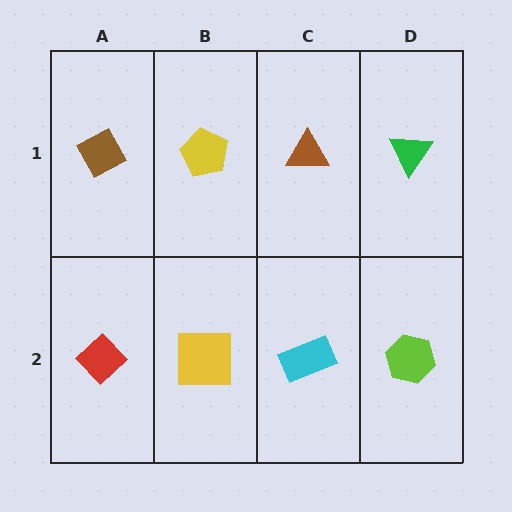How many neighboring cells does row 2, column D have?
2.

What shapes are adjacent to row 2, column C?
A brown triangle (row 1, column C), a yellow square (row 2, column B), a lime hexagon (row 2, column D).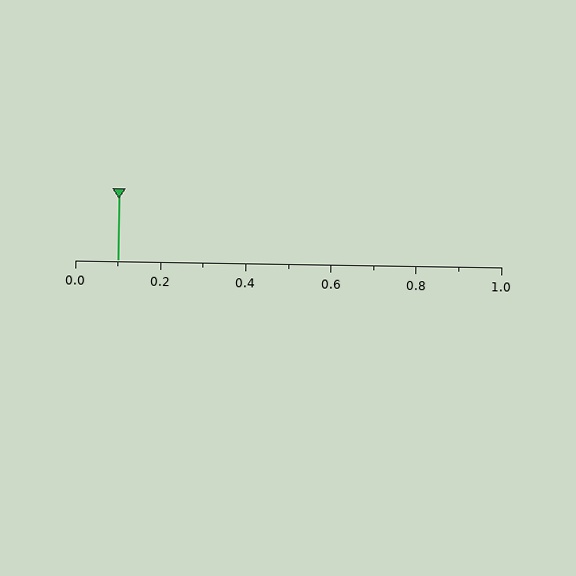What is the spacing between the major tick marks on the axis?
The major ticks are spaced 0.2 apart.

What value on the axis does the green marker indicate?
The marker indicates approximately 0.1.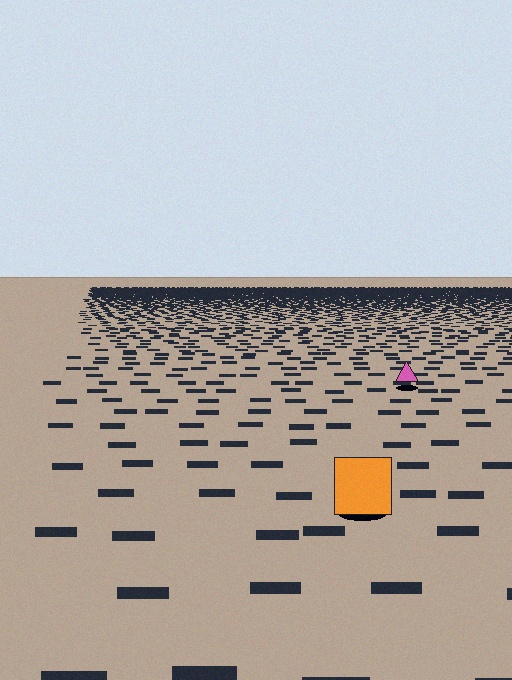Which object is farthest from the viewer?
The pink triangle is farthest from the viewer. It appears smaller and the ground texture around it is denser.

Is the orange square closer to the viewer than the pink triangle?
Yes. The orange square is closer — you can tell from the texture gradient: the ground texture is coarser near it.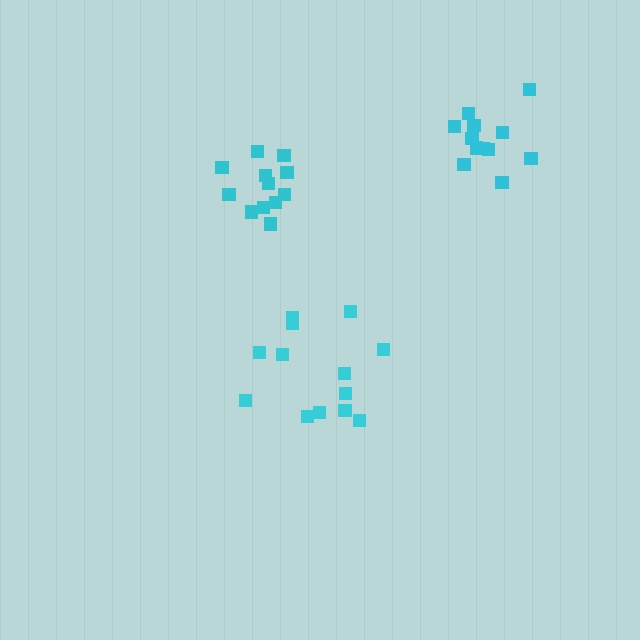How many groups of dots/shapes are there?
There are 3 groups.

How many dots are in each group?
Group 1: 12 dots, Group 2: 12 dots, Group 3: 13 dots (37 total).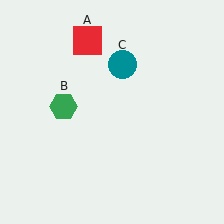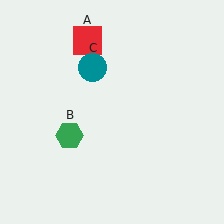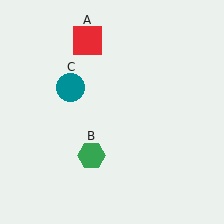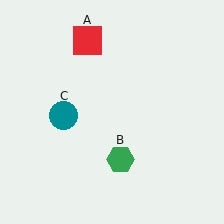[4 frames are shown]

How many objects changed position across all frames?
2 objects changed position: green hexagon (object B), teal circle (object C).